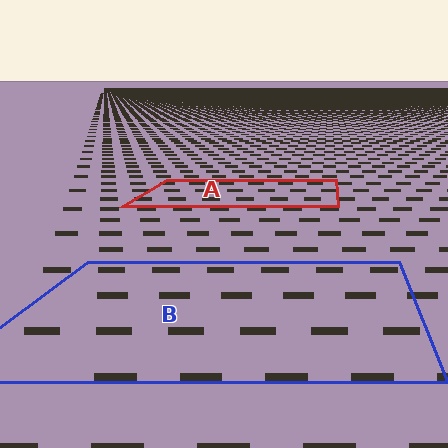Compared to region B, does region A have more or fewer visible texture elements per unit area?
Region A has more texture elements per unit area — they are packed more densely because it is farther away.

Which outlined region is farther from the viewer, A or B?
Region A is farther from the viewer — the texture elements inside it appear smaller and more densely packed.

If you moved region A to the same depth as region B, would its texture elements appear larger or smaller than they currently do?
They would appear larger. At a closer depth, the same texture elements are projected at a bigger on-screen size.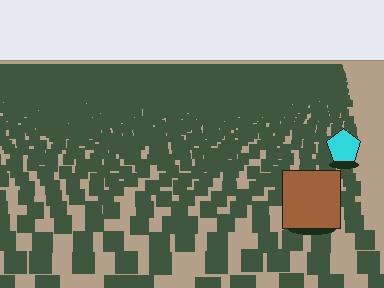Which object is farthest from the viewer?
The cyan pentagon is farthest from the viewer. It appears smaller and the ground texture around it is denser.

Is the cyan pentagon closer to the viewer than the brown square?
No. The brown square is closer — you can tell from the texture gradient: the ground texture is coarser near it.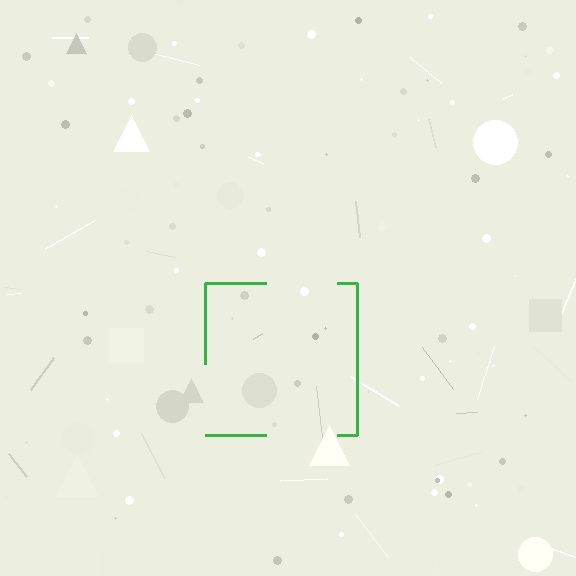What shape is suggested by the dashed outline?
The dashed outline suggests a square.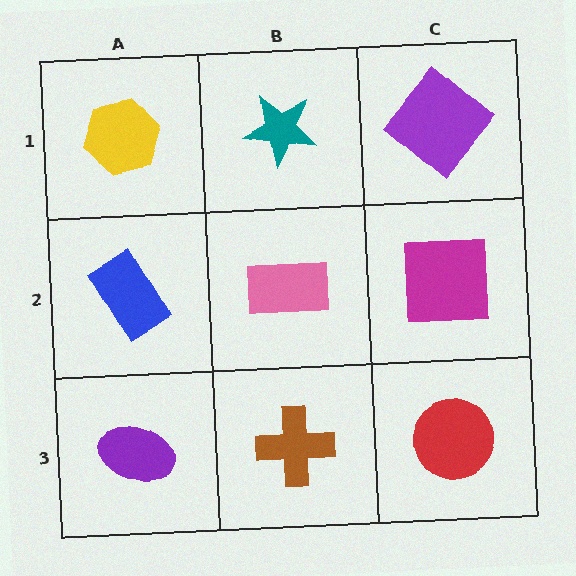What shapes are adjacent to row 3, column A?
A blue rectangle (row 2, column A), a brown cross (row 3, column B).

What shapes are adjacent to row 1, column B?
A pink rectangle (row 2, column B), a yellow hexagon (row 1, column A), a purple diamond (row 1, column C).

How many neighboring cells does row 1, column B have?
3.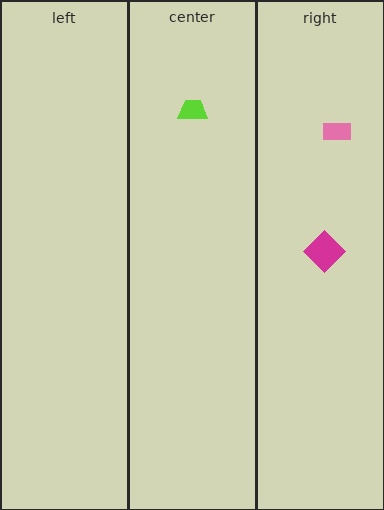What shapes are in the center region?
The lime trapezoid.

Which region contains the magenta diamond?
The right region.